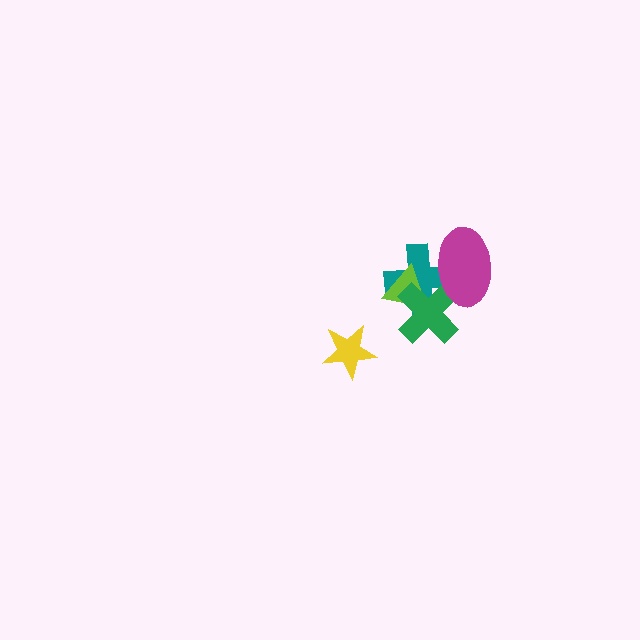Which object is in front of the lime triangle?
The green cross is in front of the lime triangle.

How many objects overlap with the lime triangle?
2 objects overlap with the lime triangle.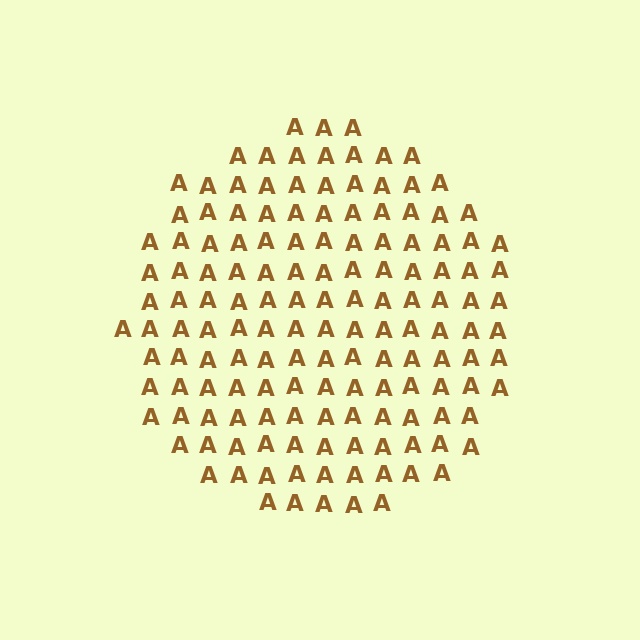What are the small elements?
The small elements are letter A's.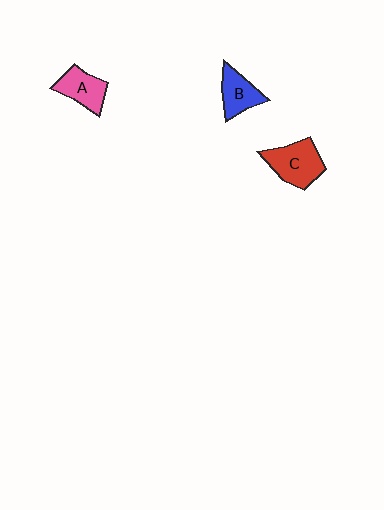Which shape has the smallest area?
Shape B (blue).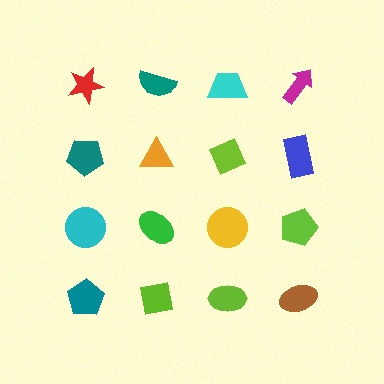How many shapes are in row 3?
4 shapes.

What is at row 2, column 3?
A lime diamond.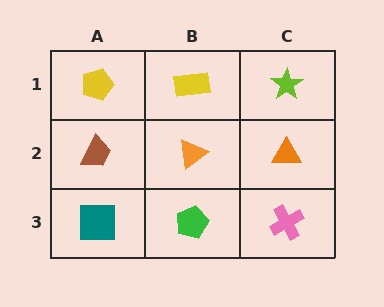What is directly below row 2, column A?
A teal square.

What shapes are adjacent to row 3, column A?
A brown trapezoid (row 2, column A), a green pentagon (row 3, column B).